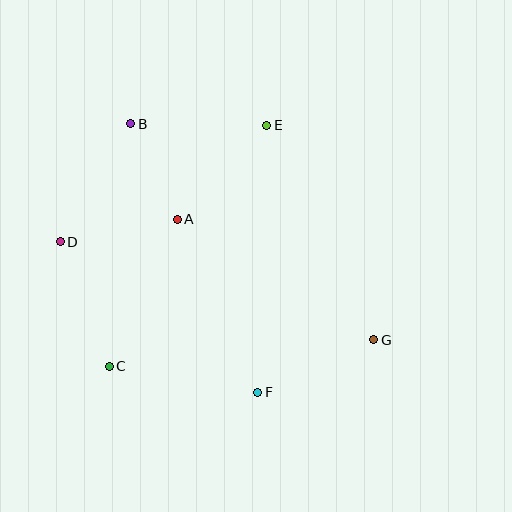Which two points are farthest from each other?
Points D and G are farthest from each other.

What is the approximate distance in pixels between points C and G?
The distance between C and G is approximately 266 pixels.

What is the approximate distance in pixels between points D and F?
The distance between D and F is approximately 249 pixels.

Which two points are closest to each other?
Points A and B are closest to each other.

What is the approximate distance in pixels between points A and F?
The distance between A and F is approximately 191 pixels.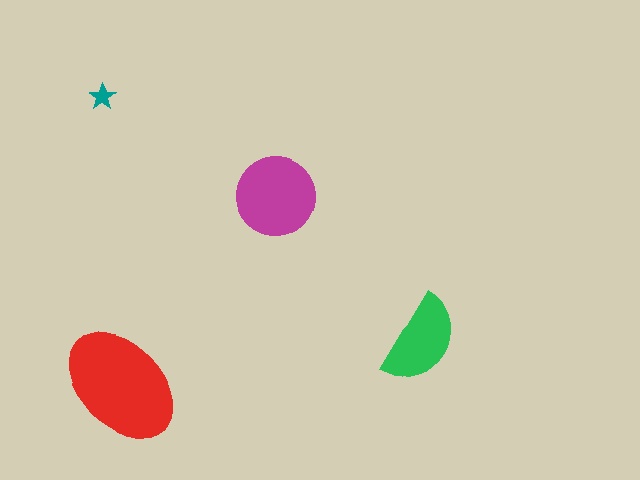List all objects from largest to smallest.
The red ellipse, the magenta circle, the green semicircle, the teal star.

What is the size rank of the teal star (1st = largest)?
4th.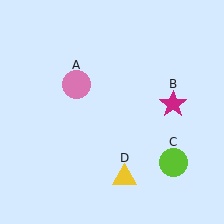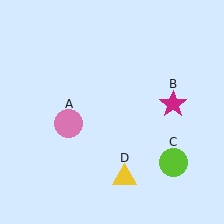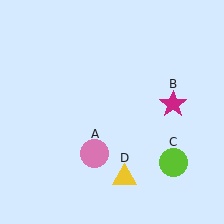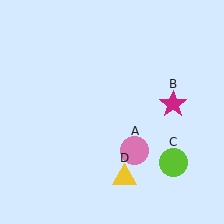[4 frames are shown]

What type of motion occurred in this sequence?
The pink circle (object A) rotated counterclockwise around the center of the scene.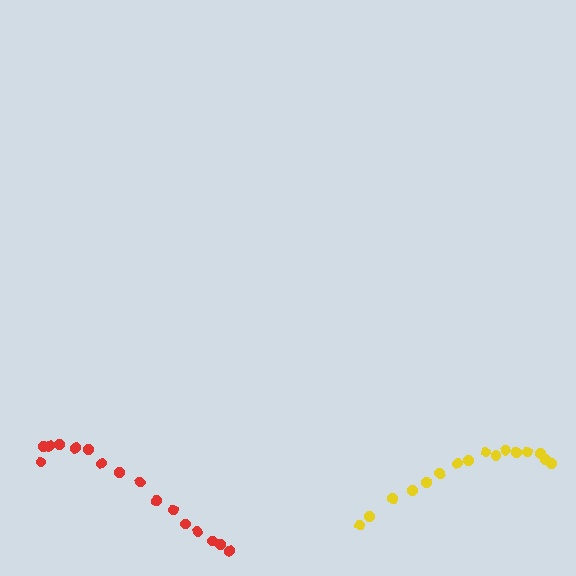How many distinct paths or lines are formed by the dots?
There are 2 distinct paths.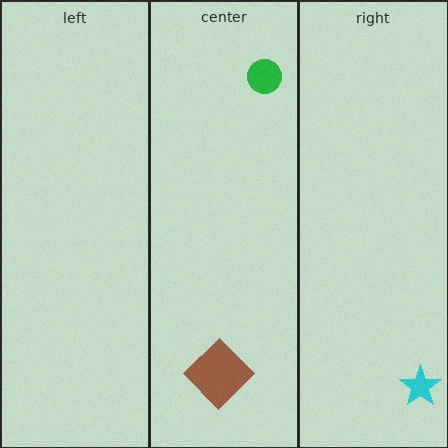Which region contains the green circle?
The center region.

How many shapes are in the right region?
1.